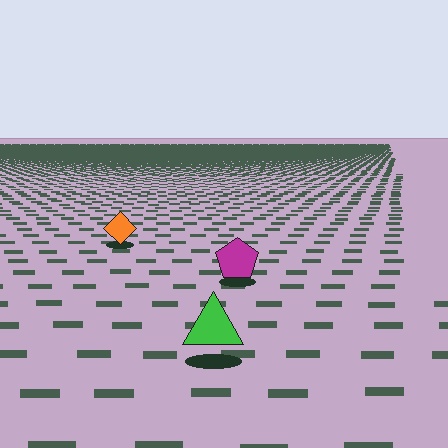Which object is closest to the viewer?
The green triangle is closest. The texture marks near it are larger and more spread out.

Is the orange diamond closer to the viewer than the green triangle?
No. The green triangle is closer — you can tell from the texture gradient: the ground texture is coarser near it.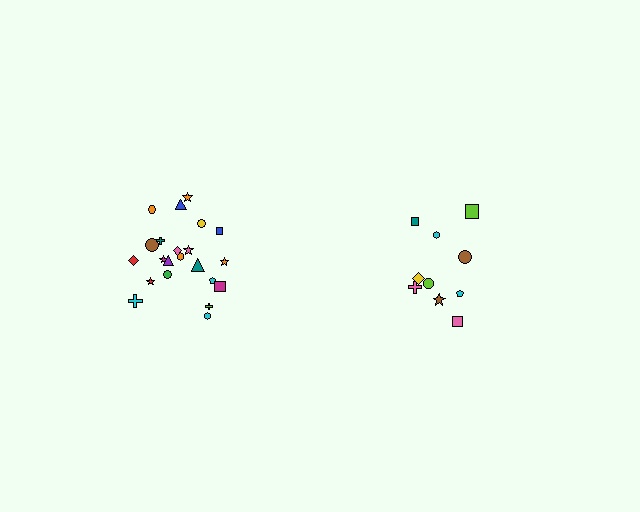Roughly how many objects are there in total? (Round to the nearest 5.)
Roughly 30 objects in total.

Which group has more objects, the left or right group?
The left group.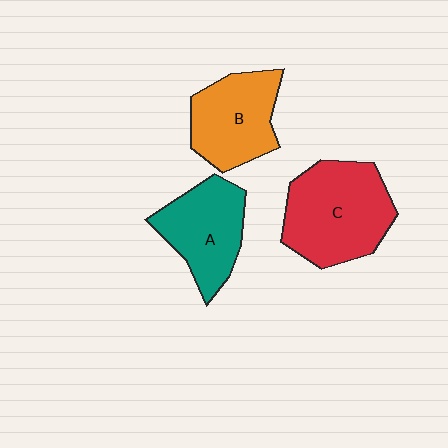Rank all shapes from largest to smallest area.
From largest to smallest: C (red), B (orange), A (teal).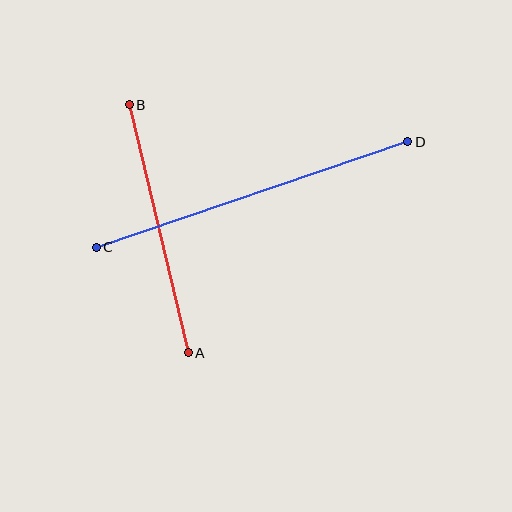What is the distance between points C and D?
The distance is approximately 329 pixels.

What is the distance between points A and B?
The distance is approximately 255 pixels.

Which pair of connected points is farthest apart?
Points C and D are farthest apart.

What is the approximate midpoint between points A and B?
The midpoint is at approximately (159, 229) pixels.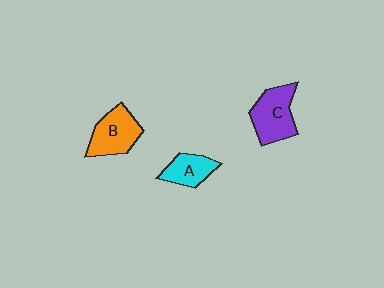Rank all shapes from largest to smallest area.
From largest to smallest: C (purple), B (orange), A (cyan).